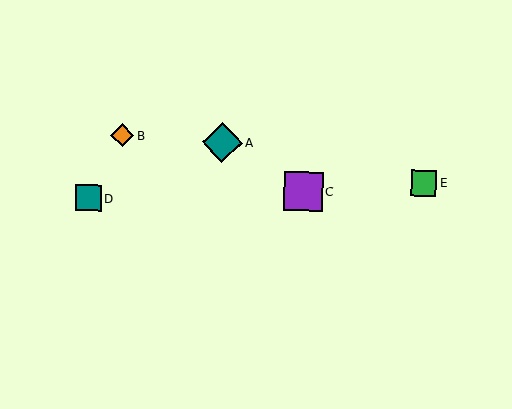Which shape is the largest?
The teal diamond (labeled A) is the largest.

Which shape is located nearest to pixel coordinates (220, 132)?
The teal diamond (labeled A) at (222, 142) is nearest to that location.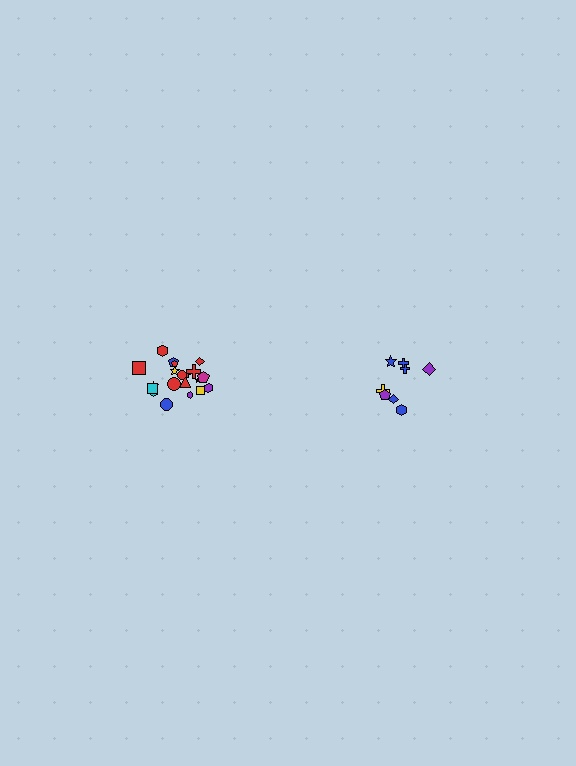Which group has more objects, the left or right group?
The left group.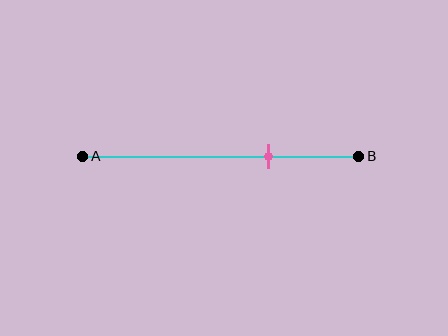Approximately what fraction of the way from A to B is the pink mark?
The pink mark is approximately 65% of the way from A to B.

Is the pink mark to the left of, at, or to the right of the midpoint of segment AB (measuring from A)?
The pink mark is to the right of the midpoint of segment AB.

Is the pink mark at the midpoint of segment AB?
No, the mark is at about 65% from A, not at the 50% midpoint.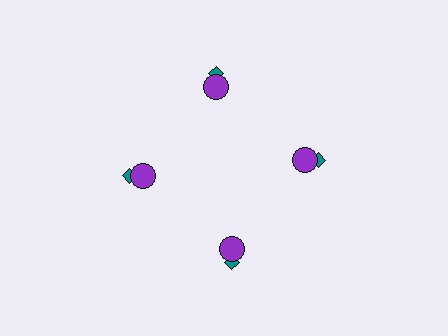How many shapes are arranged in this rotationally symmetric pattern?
There are 8 shapes, arranged in 4 groups of 2.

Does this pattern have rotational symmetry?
Yes, this pattern has 4-fold rotational symmetry. It looks the same after rotating 90 degrees around the center.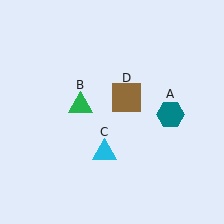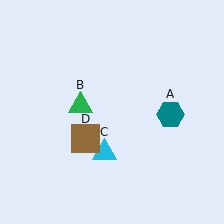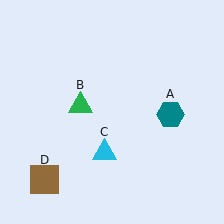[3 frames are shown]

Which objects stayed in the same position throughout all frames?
Teal hexagon (object A) and green triangle (object B) and cyan triangle (object C) remained stationary.